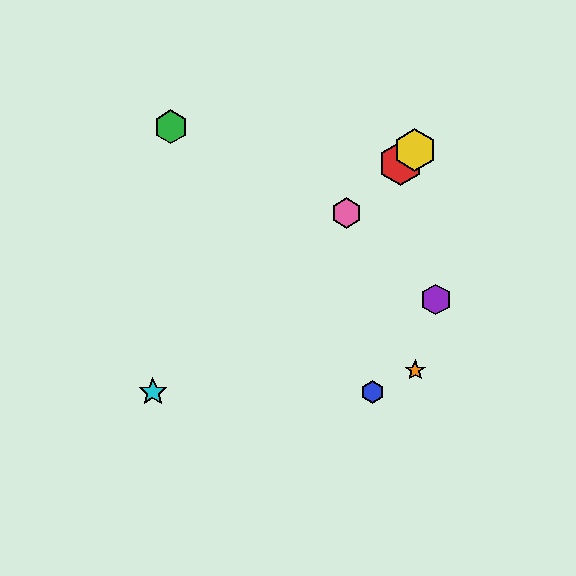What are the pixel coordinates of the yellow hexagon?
The yellow hexagon is at (415, 150).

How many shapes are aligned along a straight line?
4 shapes (the red hexagon, the yellow hexagon, the cyan star, the pink hexagon) are aligned along a straight line.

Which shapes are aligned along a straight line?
The red hexagon, the yellow hexagon, the cyan star, the pink hexagon are aligned along a straight line.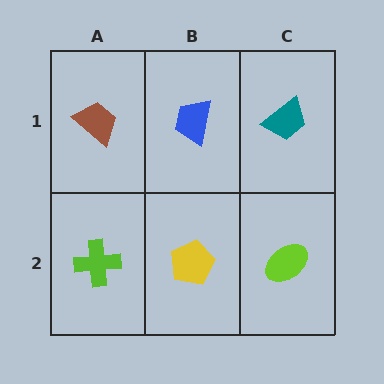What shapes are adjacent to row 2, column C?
A teal trapezoid (row 1, column C), a yellow pentagon (row 2, column B).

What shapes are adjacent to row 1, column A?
A lime cross (row 2, column A), a blue trapezoid (row 1, column B).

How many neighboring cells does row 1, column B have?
3.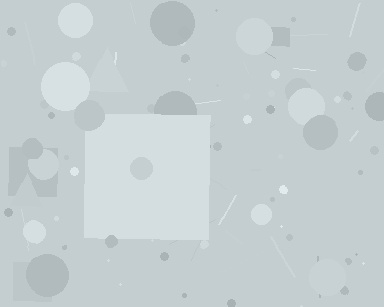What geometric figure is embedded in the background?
A square is embedded in the background.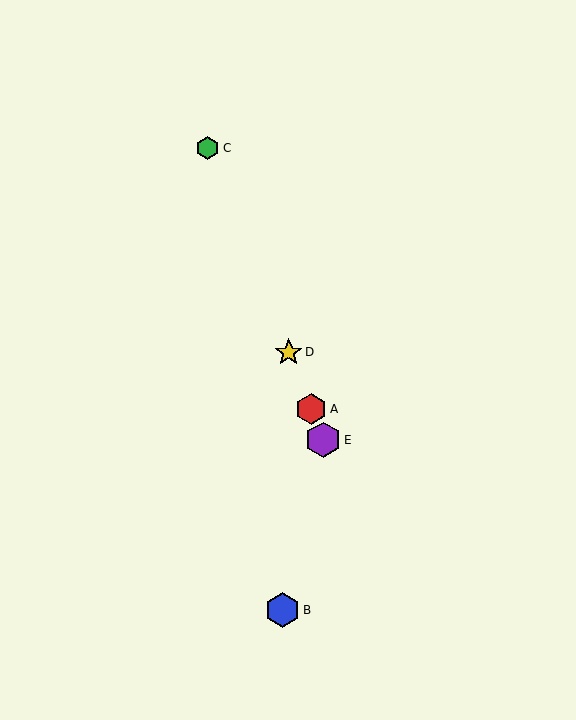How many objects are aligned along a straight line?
4 objects (A, C, D, E) are aligned along a straight line.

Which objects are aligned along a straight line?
Objects A, C, D, E are aligned along a straight line.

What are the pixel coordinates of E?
Object E is at (323, 440).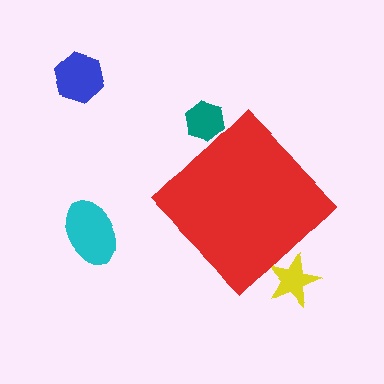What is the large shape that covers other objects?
A red diamond.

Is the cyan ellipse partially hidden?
No, the cyan ellipse is fully visible.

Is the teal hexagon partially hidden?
Yes, the teal hexagon is partially hidden behind the red diamond.